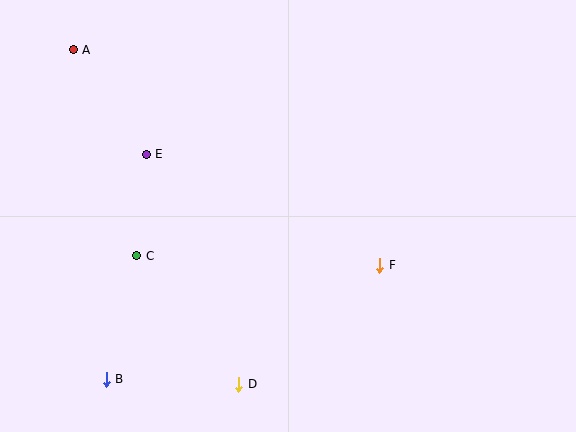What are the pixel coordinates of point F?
Point F is at (380, 265).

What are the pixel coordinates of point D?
Point D is at (239, 384).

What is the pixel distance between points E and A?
The distance between E and A is 127 pixels.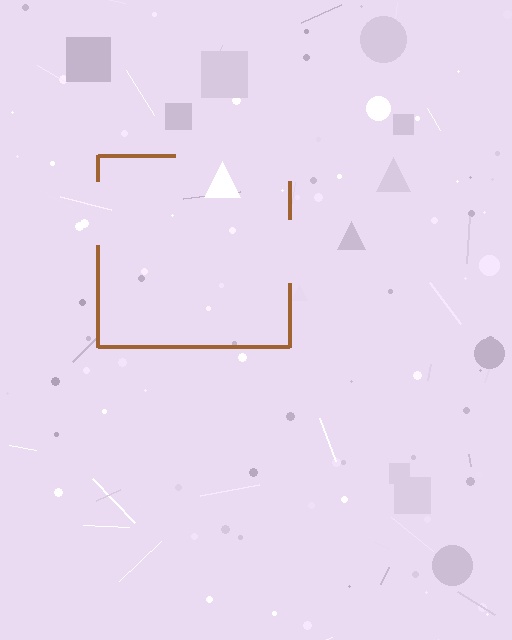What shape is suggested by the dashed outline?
The dashed outline suggests a square.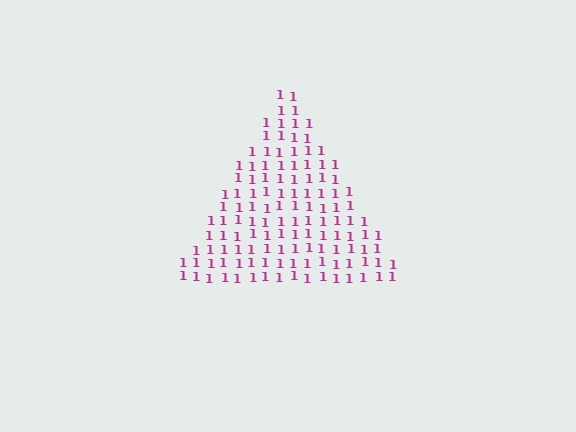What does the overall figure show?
The overall figure shows a triangle.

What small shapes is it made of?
It is made of small digit 1's.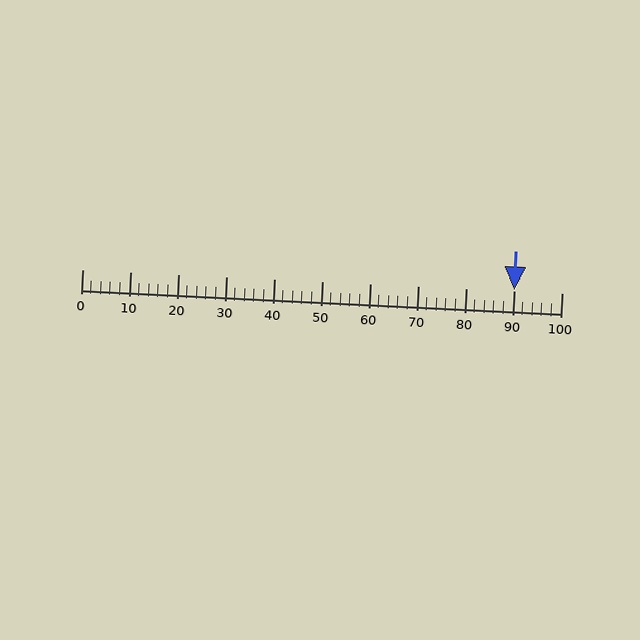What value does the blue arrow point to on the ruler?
The blue arrow points to approximately 90.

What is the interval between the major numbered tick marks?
The major tick marks are spaced 10 units apart.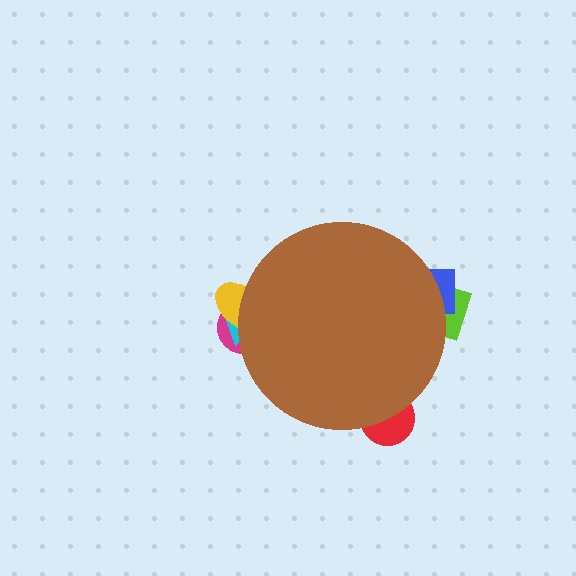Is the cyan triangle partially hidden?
Yes, the cyan triangle is partially hidden behind the brown circle.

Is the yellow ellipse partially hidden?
Yes, the yellow ellipse is partially hidden behind the brown circle.